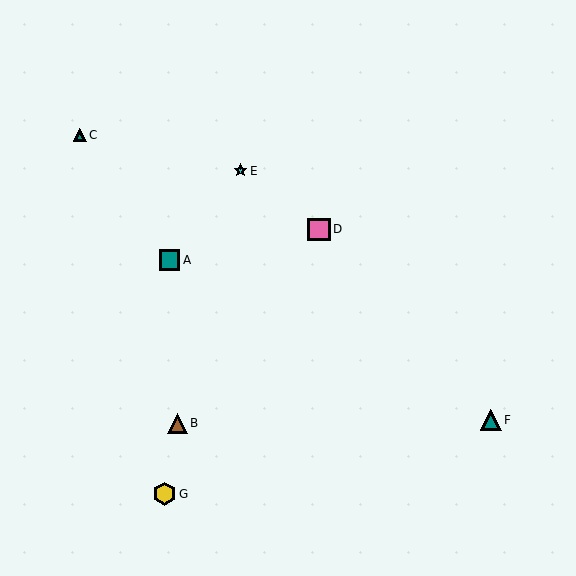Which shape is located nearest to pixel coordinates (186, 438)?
The brown triangle (labeled B) at (177, 423) is nearest to that location.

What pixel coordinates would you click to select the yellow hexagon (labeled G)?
Click at (165, 494) to select the yellow hexagon G.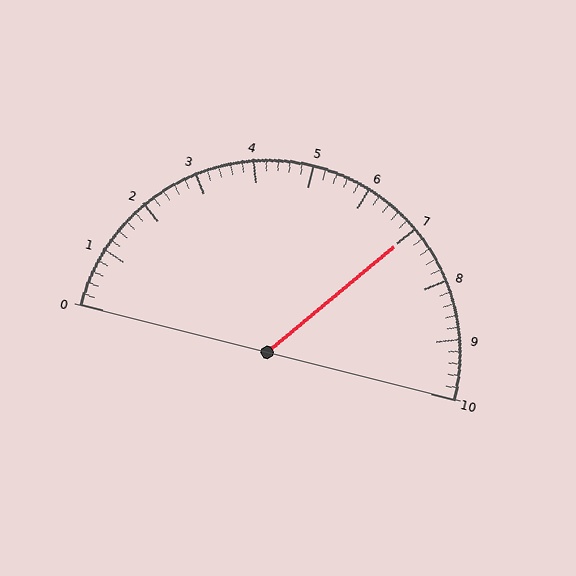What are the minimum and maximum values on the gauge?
The gauge ranges from 0 to 10.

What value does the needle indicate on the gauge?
The needle indicates approximately 7.0.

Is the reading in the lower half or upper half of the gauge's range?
The reading is in the upper half of the range (0 to 10).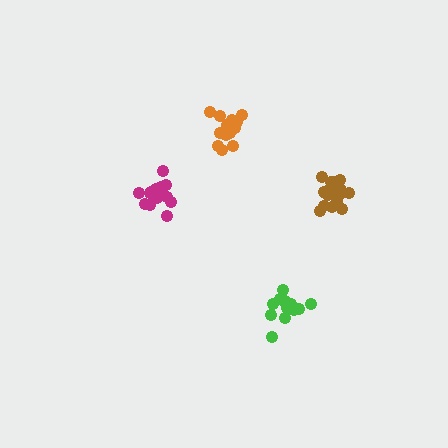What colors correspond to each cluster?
The clusters are colored: brown, orange, green, magenta.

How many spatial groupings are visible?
There are 4 spatial groupings.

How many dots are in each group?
Group 1: 20 dots, Group 2: 14 dots, Group 3: 14 dots, Group 4: 15 dots (63 total).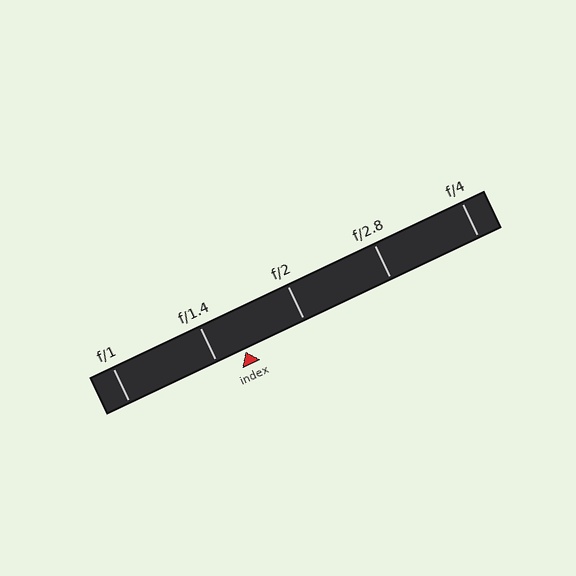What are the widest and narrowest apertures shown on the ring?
The widest aperture shown is f/1 and the narrowest is f/4.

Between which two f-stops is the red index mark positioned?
The index mark is between f/1.4 and f/2.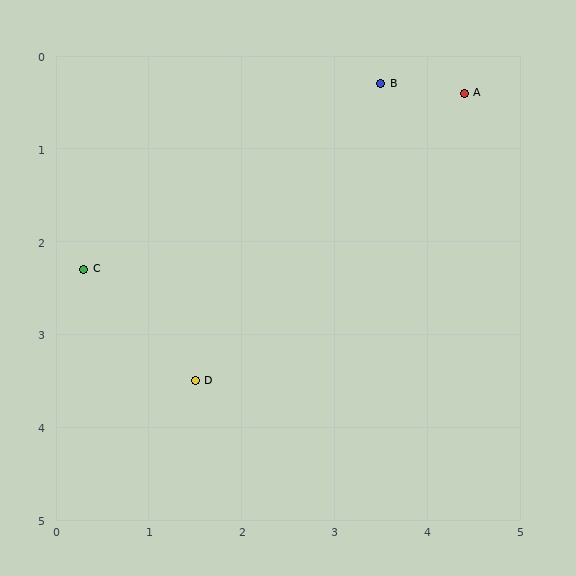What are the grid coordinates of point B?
Point B is at approximately (3.5, 0.3).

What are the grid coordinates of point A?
Point A is at approximately (4.4, 0.4).